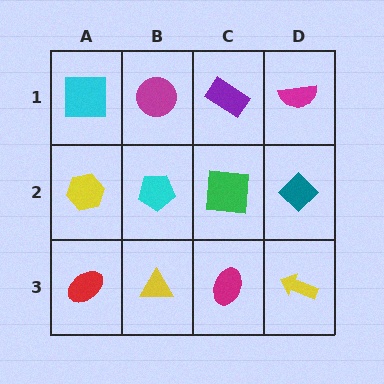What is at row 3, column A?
A red ellipse.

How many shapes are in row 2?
4 shapes.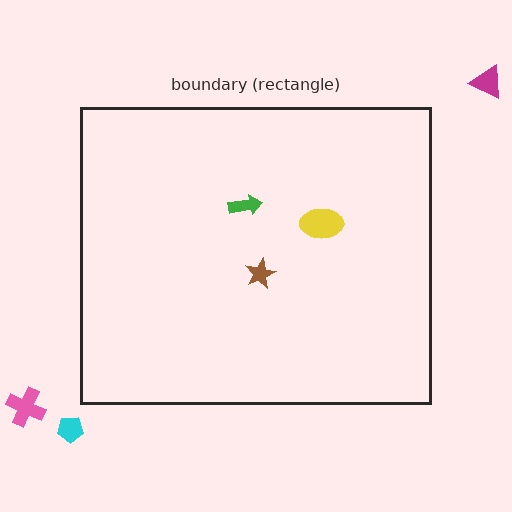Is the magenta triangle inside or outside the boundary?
Outside.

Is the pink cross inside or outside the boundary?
Outside.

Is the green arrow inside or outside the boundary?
Inside.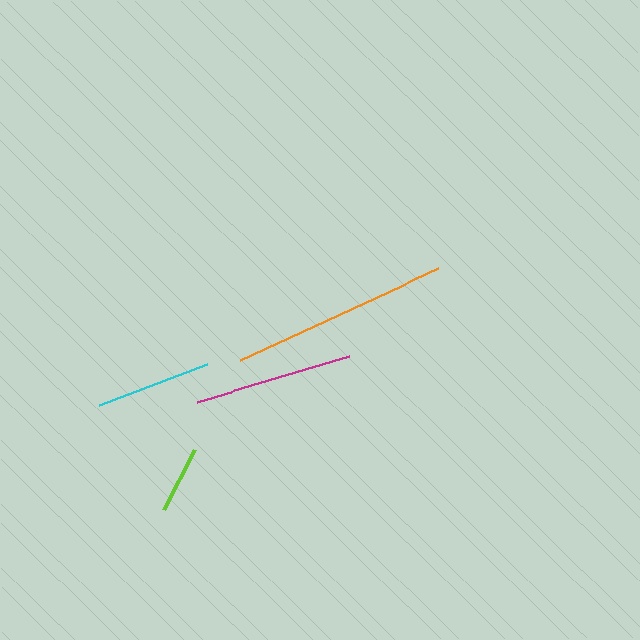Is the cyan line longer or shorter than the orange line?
The orange line is longer than the cyan line.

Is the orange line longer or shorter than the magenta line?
The orange line is longer than the magenta line.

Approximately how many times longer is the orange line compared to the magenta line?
The orange line is approximately 1.4 times the length of the magenta line.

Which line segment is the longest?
The orange line is the longest at approximately 218 pixels.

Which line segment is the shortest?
The lime line is the shortest at approximately 67 pixels.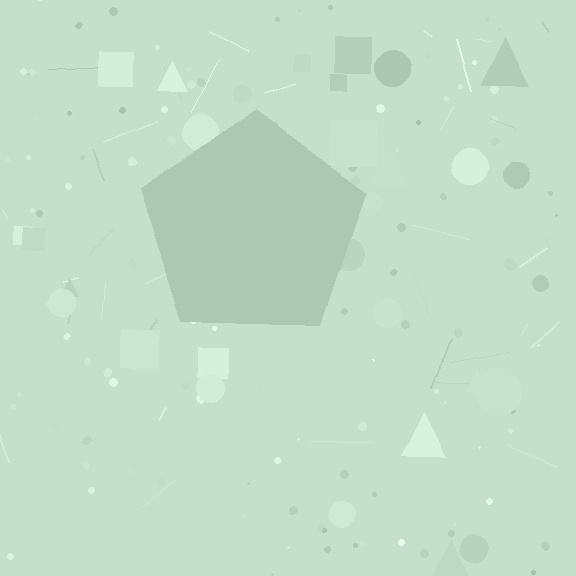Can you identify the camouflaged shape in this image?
The camouflaged shape is a pentagon.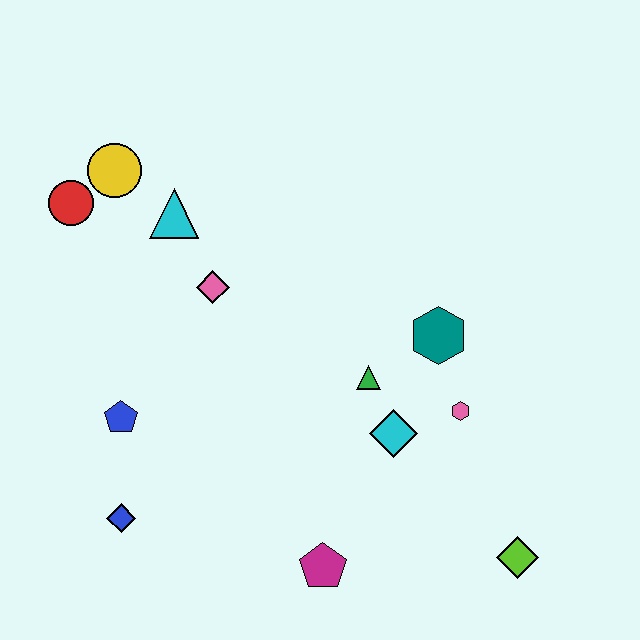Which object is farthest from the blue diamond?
The lime diamond is farthest from the blue diamond.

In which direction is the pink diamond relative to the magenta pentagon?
The pink diamond is above the magenta pentagon.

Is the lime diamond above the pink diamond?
No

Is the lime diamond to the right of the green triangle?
Yes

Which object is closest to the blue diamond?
The blue pentagon is closest to the blue diamond.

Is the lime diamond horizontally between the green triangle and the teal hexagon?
No